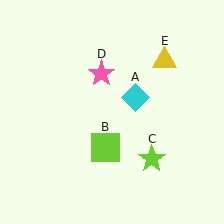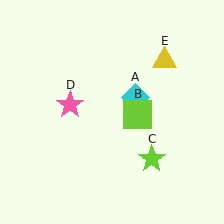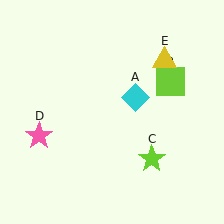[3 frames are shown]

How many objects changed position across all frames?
2 objects changed position: lime square (object B), pink star (object D).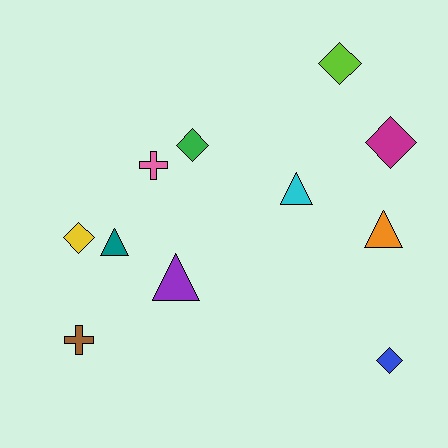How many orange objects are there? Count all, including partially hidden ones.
There is 1 orange object.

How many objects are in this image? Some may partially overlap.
There are 11 objects.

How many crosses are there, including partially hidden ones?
There are 2 crosses.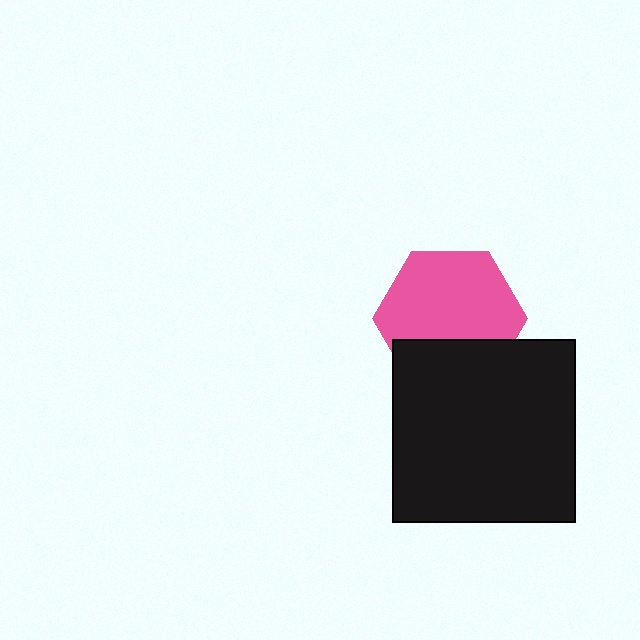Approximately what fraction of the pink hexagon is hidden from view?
Roughly 30% of the pink hexagon is hidden behind the black square.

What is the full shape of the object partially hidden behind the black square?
The partially hidden object is a pink hexagon.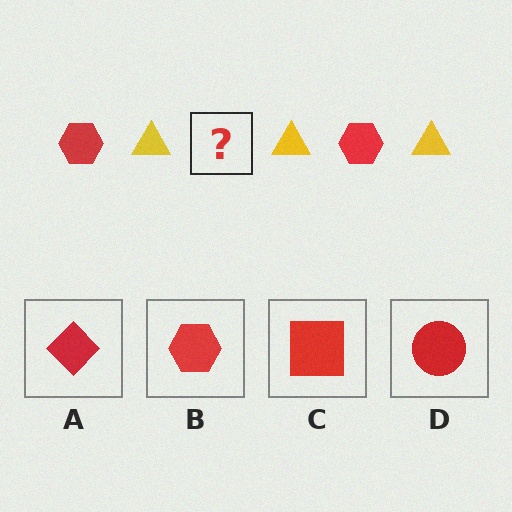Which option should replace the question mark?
Option B.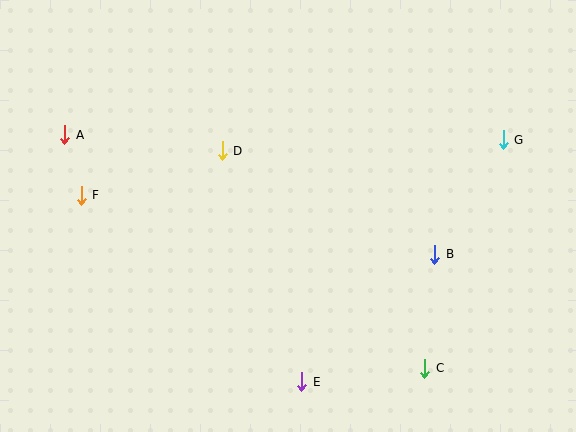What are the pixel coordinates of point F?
Point F is at (81, 195).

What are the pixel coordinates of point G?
Point G is at (503, 140).